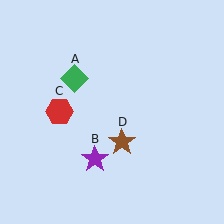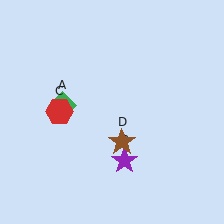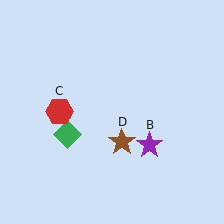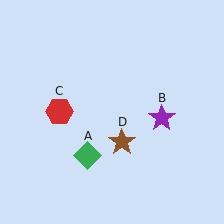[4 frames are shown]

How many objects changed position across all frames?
2 objects changed position: green diamond (object A), purple star (object B).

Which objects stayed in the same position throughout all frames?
Red hexagon (object C) and brown star (object D) remained stationary.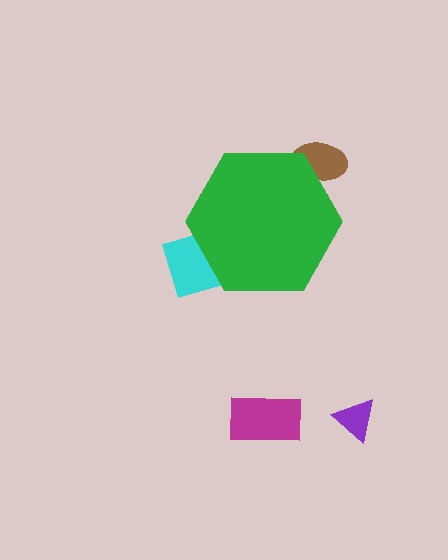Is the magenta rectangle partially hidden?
No, the magenta rectangle is fully visible.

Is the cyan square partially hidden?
Yes, the cyan square is partially hidden behind the green hexagon.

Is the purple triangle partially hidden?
No, the purple triangle is fully visible.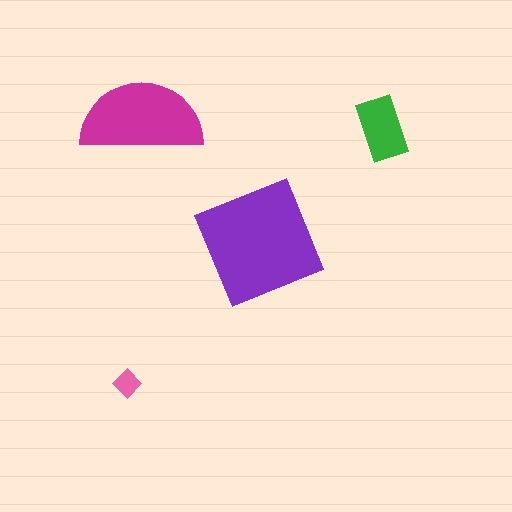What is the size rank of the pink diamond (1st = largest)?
4th.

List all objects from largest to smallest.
The purple square, the magenta semicircle, the green rectangle, the pink diamond.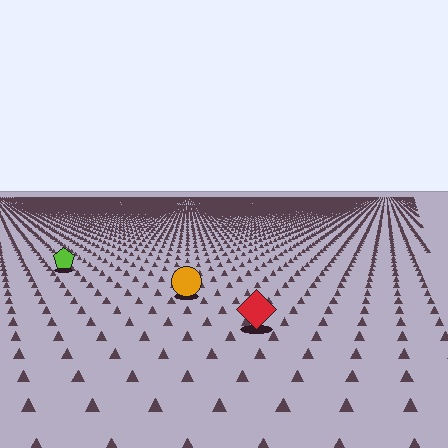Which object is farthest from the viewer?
The lime pentagon is farthest from the viewer. It appears smaller and the ground texture around it is denser.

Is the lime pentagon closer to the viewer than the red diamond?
No. The red diamond is closer — you can tell from the texture gradient: the ground texture is coarser near it.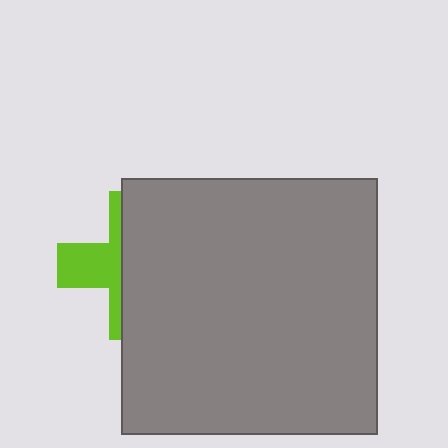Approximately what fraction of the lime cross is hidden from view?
Roughly 64% of the lime cross is hidden behind the gray square.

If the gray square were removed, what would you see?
You would see the complete lime cross.